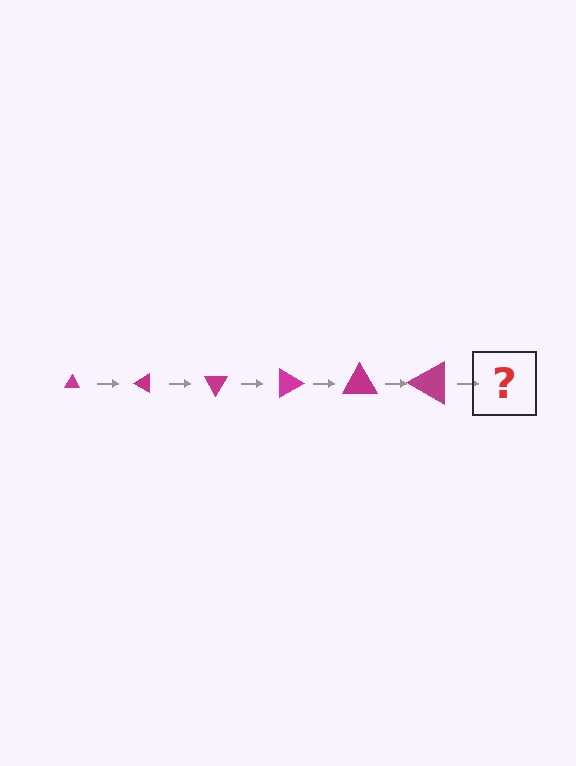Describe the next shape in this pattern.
It should be a triangle, larger than the previous one and rotated 180 degrees from the start.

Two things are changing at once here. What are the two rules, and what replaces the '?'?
The two rules are that the triangle grows larger each step and it rotates 30 degrees each step. The '?' should be a triangle, larger than the previous one and rotated 180 degrees from the start.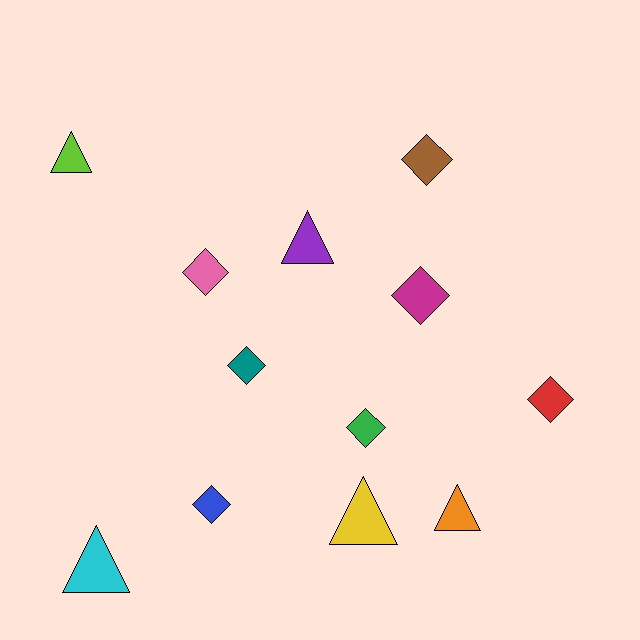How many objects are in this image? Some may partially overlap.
There are 12 objects.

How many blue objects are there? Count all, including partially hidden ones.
There is 1 blue object.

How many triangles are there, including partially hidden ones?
There are 5 triangles.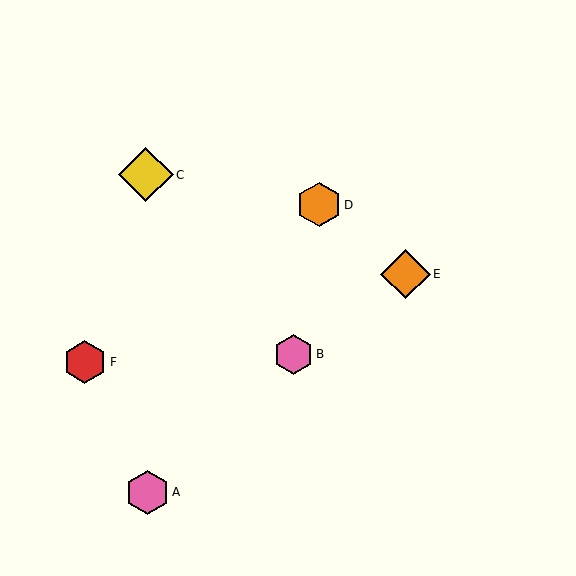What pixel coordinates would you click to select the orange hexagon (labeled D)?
Click at (319, 205) to select the orange hexagon D.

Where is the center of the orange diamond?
The center of the orange diamond is at (405, 274).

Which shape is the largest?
The yellow diamond (labeled C) is the largest.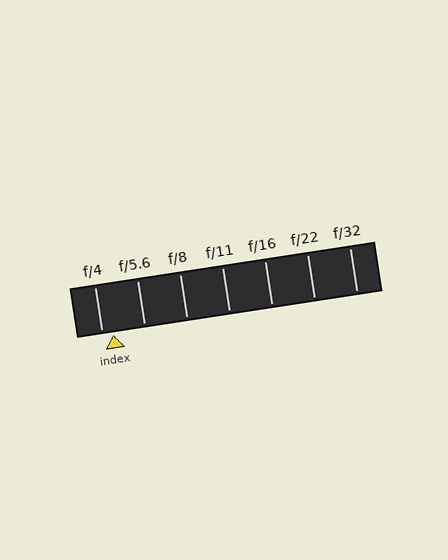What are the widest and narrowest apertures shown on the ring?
The widest aperture shown is f/4 and the narrowest is f/32.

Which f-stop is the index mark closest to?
The index mark is closest to f/4.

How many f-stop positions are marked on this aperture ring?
There are 7 f-stop positions marked.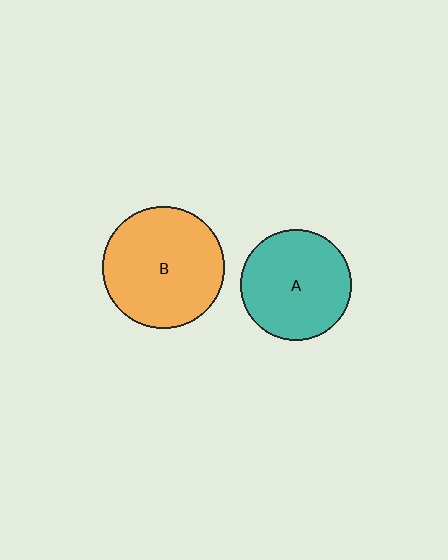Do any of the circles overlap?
No, none of the circles overlap.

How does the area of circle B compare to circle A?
Approximately 1.2 times.